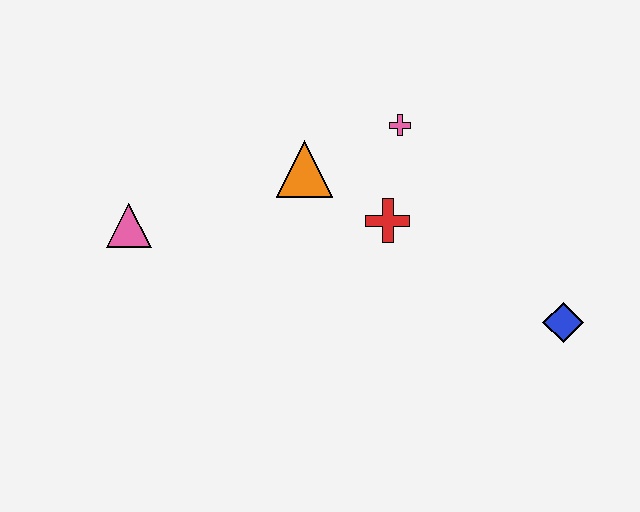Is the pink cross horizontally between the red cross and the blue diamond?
Yes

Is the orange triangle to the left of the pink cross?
Yes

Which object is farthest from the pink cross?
The pink triangle is farthest from the pink cross.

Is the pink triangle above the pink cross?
No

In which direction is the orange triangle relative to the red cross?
The orange triangle is to the left of the red cross.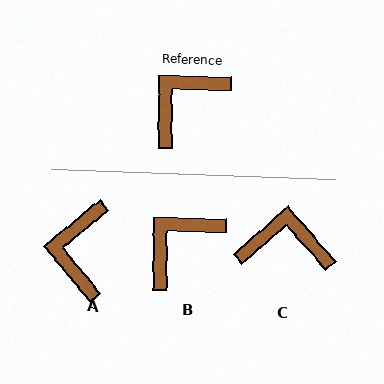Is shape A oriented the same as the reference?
No, it is off by about 41 degrees.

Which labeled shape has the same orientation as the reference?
B.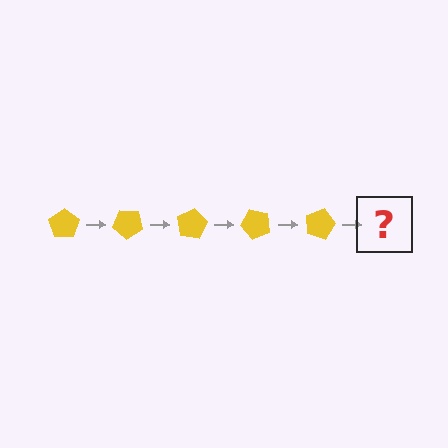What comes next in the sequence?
The next element should be a yellow pentagon rotated 200 degrees.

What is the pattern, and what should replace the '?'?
The pattern is that the pentagon rotates 40 degrees each step. The '?' should be a yellow pentagon rotated 200 degrees.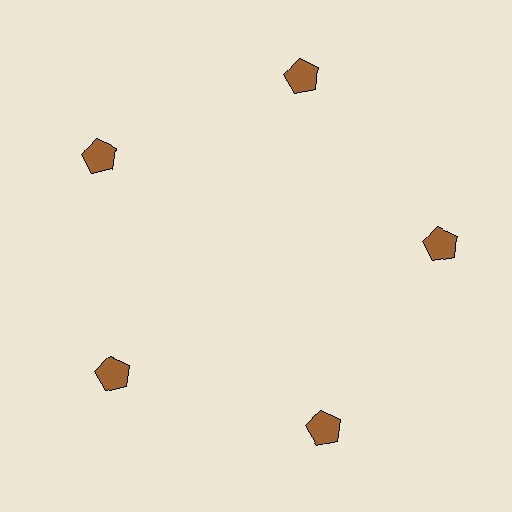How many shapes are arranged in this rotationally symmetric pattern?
There are 5 shapes, arranged in 5 groups of 1.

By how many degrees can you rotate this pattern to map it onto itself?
The pattern maps onto itself every 72 degrees of rotation.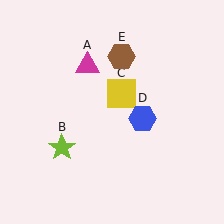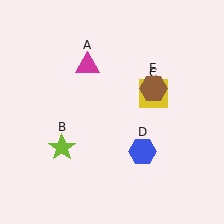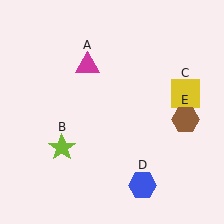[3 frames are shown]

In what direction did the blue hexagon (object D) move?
The blue hexagon (object D) moved down.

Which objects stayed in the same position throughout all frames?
Magenta triangle (object A) and lime star (object B) remained stationary.